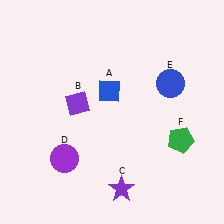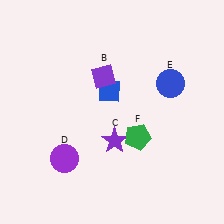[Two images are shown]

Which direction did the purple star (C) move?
The purple star (C) moved up.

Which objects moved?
The objects that moved are: the purple diamond (B), the purple star (C), the green pentagon (F).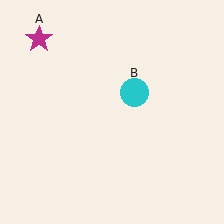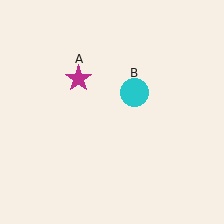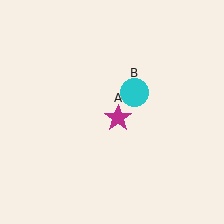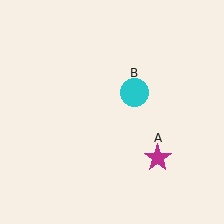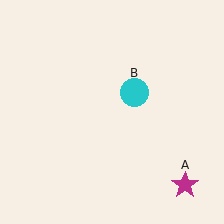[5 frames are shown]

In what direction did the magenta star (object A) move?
The magenta star (object A) moved down and to the right.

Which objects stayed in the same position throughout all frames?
Cyan circle (object B) remained stationary.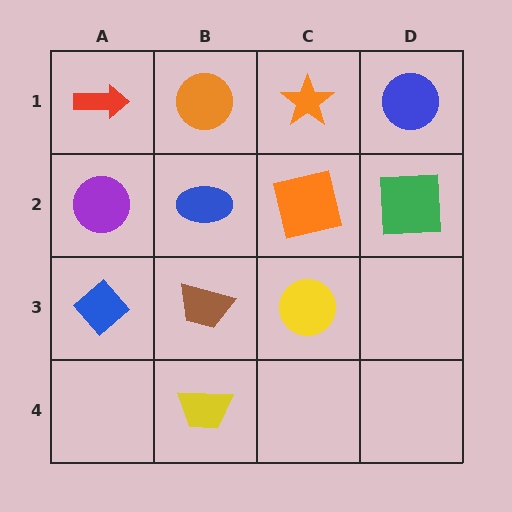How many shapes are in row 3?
3 shapes.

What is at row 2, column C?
An orange square.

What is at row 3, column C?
A yellow circle.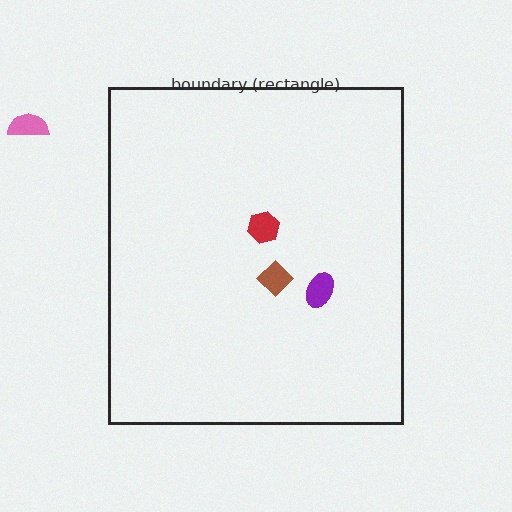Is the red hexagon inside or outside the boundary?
Inside.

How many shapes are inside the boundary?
3 inside, 1 outside.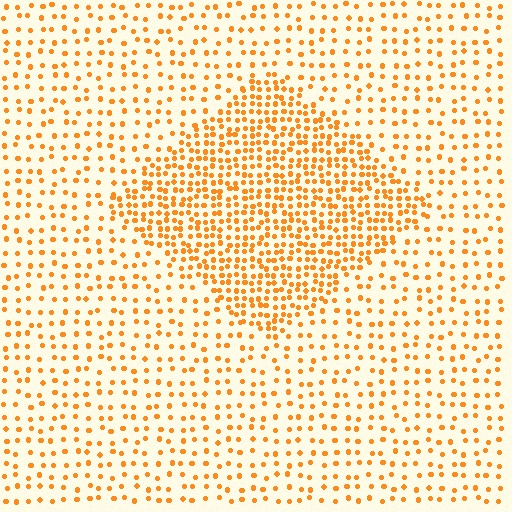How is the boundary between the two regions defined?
The boundary is defined by a change in element density (approximately 2.3x ratio). All elements are the same color, size, and shape.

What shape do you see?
I see a diamond.